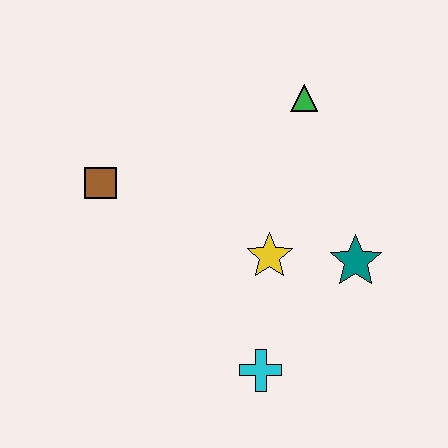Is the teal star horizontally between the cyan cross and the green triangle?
No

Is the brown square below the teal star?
No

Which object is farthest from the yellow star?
The brown square is farthest from the yellow star.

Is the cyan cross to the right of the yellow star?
No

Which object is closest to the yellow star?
The teal star is closest to the yellow star.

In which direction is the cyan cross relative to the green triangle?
The cyan cross is below the green triangle.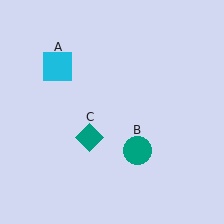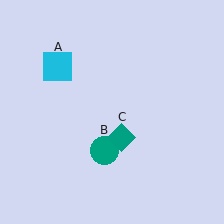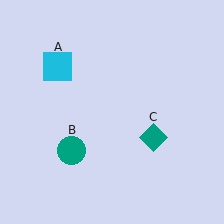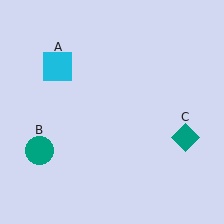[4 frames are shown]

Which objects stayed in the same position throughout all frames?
Cyan square (object A) remained stationary.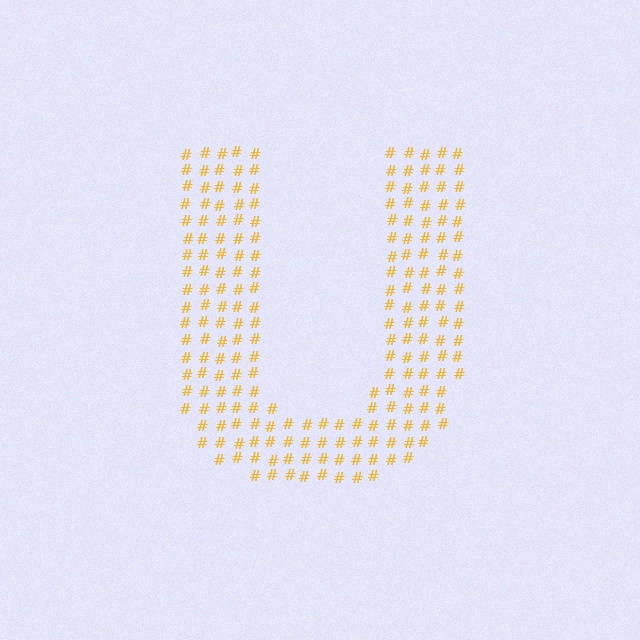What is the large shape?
The large shape is the letter U.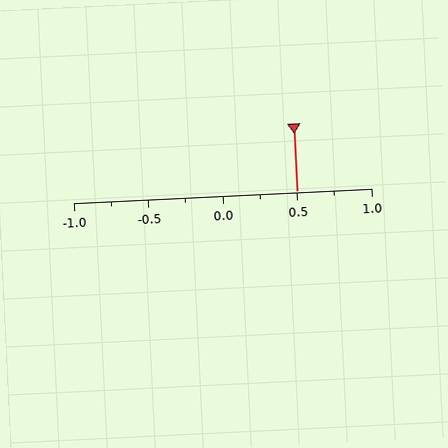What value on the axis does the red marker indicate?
The marker indicates approximately 0.5.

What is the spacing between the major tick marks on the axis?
The major ticks are spaced 0.5 apart.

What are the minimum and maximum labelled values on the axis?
The axis runs from -1.0 to 1.0.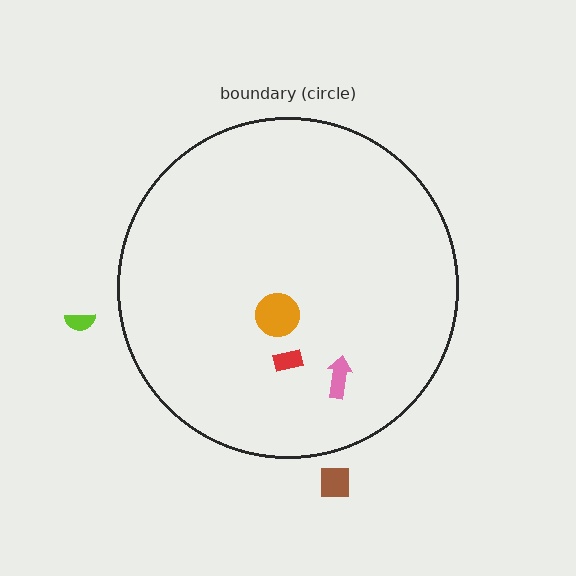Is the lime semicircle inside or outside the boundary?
Outside.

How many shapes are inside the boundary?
3 inside, 2 outside.